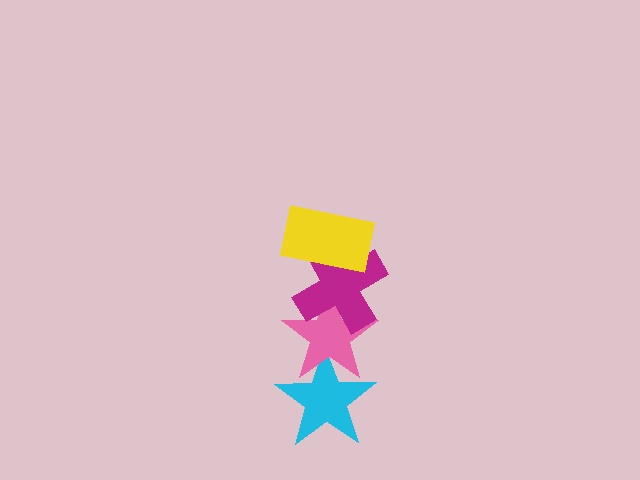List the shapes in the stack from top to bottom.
From top to bottom: the yellow rectangle, the magenta cross, the pink star, the cyan star.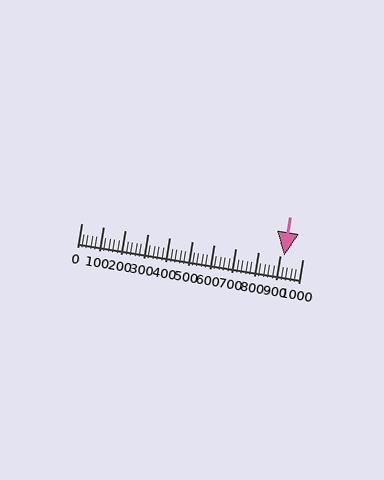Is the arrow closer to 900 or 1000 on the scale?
The arrow is closer to 900.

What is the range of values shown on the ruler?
The ruler shows values from 0 to 1000.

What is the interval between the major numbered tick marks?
The major tick marks are spaced 100 units apart.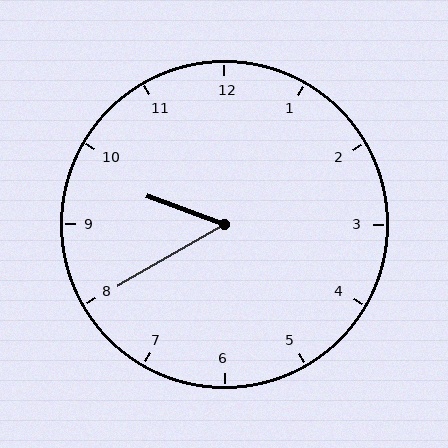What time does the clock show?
9:40.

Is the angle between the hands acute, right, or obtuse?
It is acute.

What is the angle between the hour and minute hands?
Approximately 50 degrees.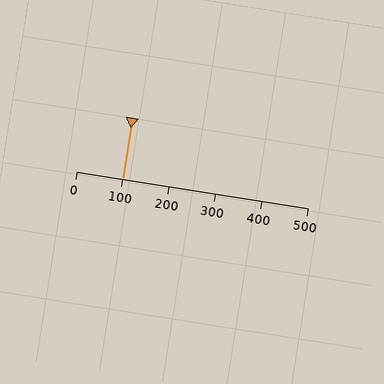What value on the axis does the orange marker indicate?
The marker indicates approximately 100.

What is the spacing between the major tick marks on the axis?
The major ticks are spaced 100 apart.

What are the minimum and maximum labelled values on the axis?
The axis runs from 0 to 500.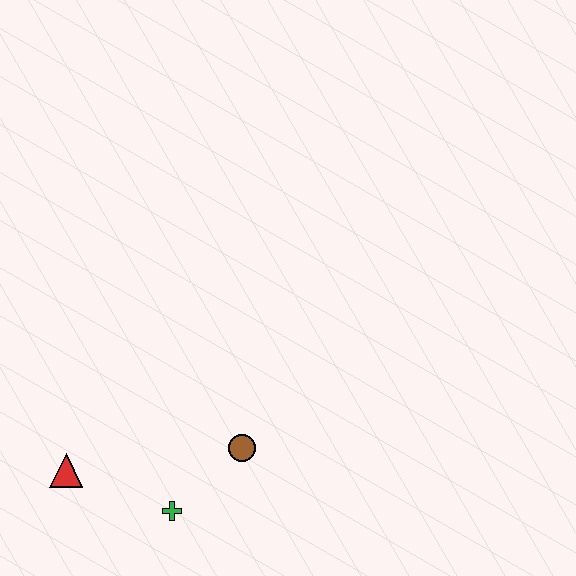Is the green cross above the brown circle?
No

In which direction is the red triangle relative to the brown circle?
The red triangle is to the left of the brown circle.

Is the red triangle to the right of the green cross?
No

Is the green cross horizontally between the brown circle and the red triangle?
Yes